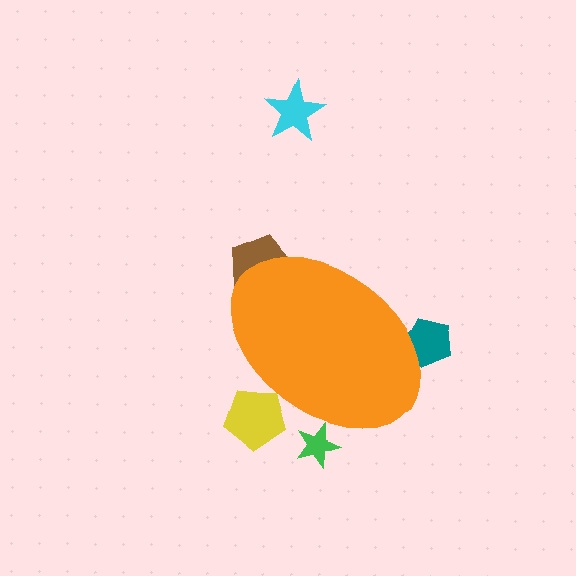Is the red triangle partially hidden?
Yes, the red triangle is partially hidden behind the orange ellipse.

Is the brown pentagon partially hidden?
Yes, the brown pentagon is partially hidden behind the orange ellipse.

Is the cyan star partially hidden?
No, the cyan star is fully visible.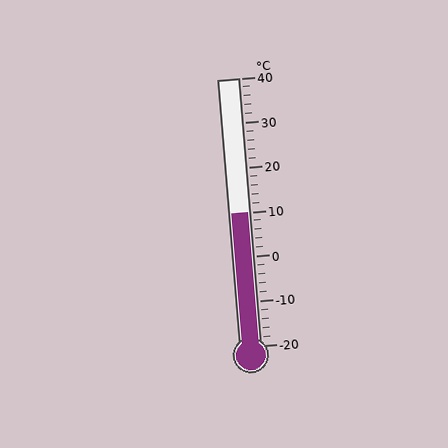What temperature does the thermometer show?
The thermometer shows approximately 10°C.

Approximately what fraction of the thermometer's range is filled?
The thermometer is filled to approximately 50% of its range.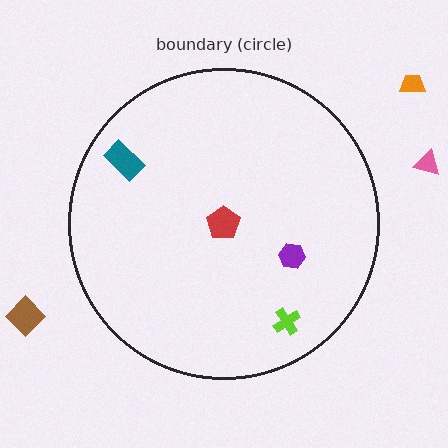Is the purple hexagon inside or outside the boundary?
Inside.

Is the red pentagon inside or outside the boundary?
Inside.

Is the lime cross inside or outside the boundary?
Inside.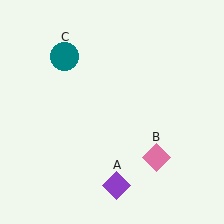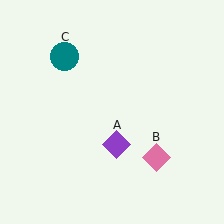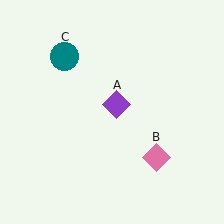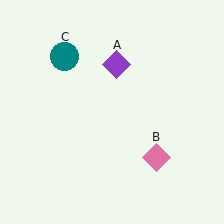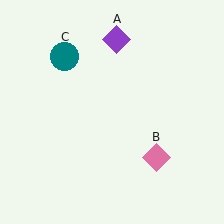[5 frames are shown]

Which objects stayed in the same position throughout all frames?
Pink diamond (object B) and teal circle (object C) remained stationary.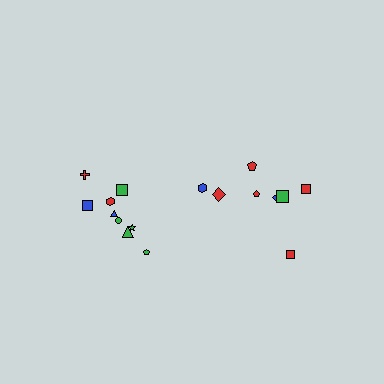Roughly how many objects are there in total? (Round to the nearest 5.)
Roughly 20 objects in total.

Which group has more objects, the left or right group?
The left group.